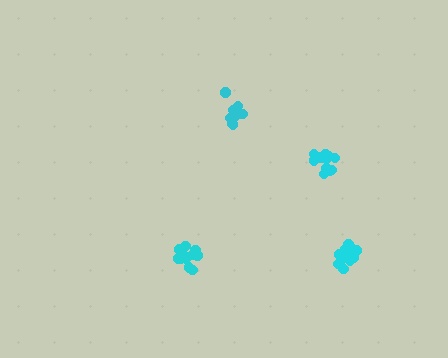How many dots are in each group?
Group 1: 12 dots, Group 2: 11 dots, Group 3: 14 dots, Group 4: 8 dots (45 total).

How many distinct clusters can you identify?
There are 4 distinct clusters.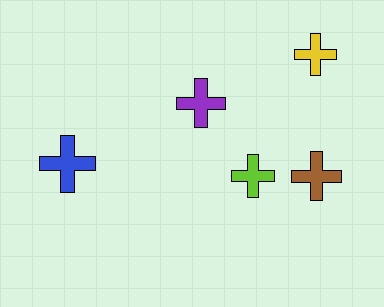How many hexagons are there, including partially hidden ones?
There are no hexagons.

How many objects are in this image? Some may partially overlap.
There are 5 objects.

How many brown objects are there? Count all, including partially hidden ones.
There is 1 brown object.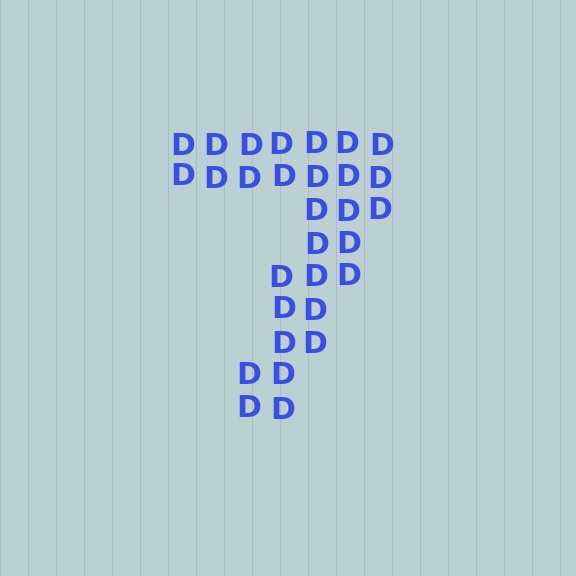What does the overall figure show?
The overall figure shows the digit 7.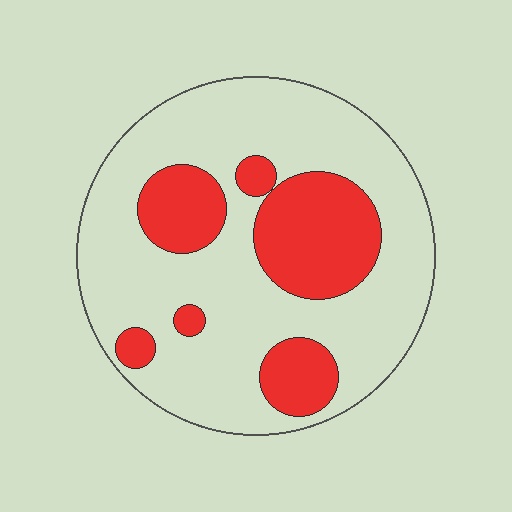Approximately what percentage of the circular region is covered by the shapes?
Approximately 25%.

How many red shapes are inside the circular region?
6.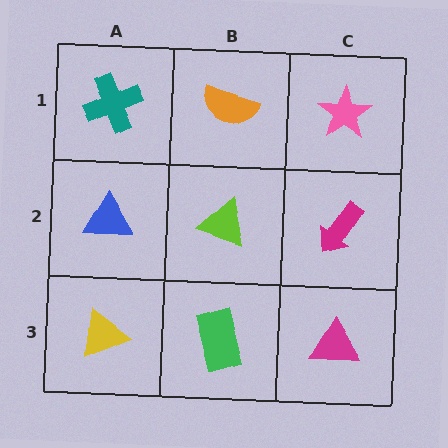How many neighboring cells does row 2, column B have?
4.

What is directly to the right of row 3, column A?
A green rectangle.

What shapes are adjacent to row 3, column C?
A magenta arrow (row 2, column C), a green rectangle (row 3, column B).